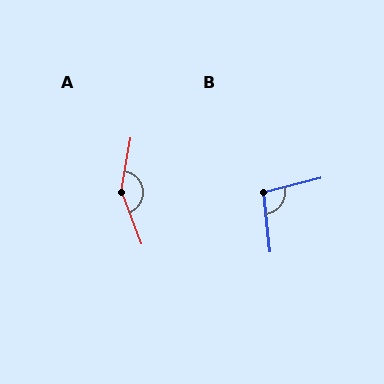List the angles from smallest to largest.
B (98°), A (149°).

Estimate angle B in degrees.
Approximately 98 degrees.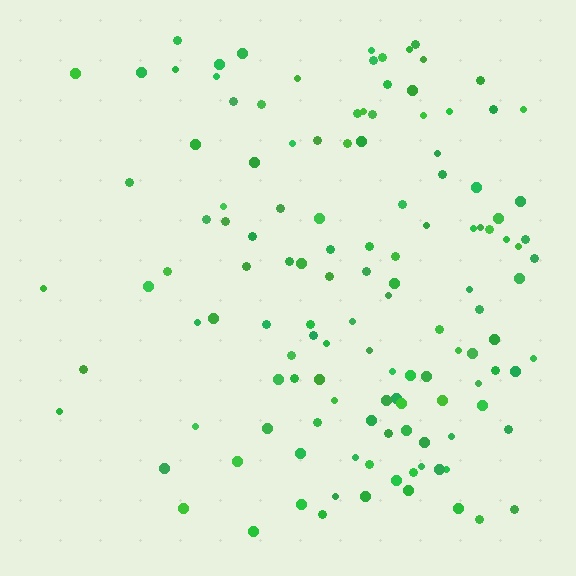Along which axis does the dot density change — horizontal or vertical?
Horizontal.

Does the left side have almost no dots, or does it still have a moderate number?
Still a moderate number, just noticeably fewer than the right.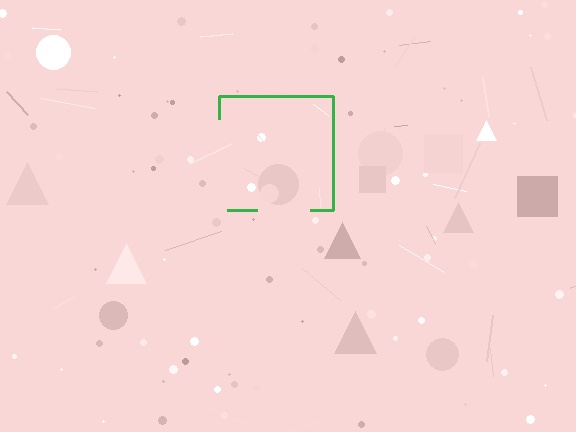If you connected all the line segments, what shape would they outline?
They would outline a square.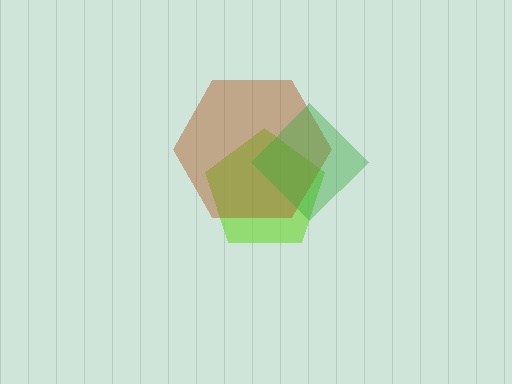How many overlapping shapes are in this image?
There are 3 overlapping shapes in the image.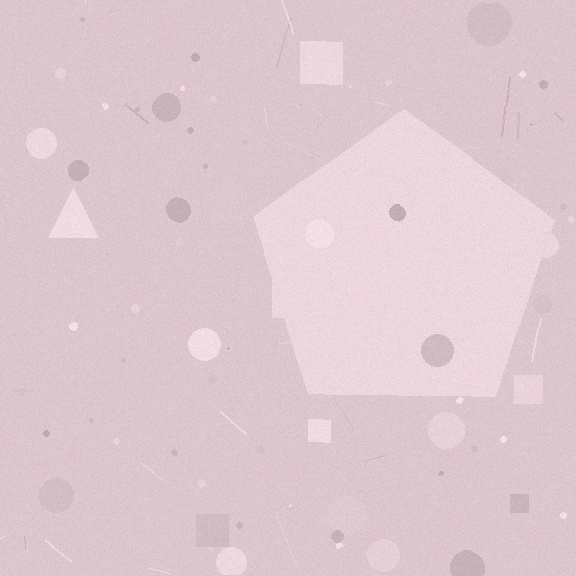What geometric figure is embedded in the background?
A pentagon is embedded in the background.